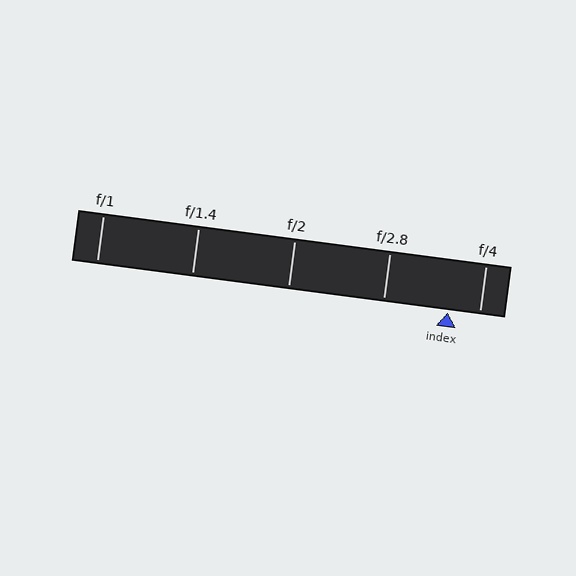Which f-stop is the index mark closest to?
The index mark is closest to f/4.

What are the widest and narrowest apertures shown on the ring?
The widest aperture shown is f/1 and the narrowest is f/4.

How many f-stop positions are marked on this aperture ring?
There are 5 f-stop positions marked.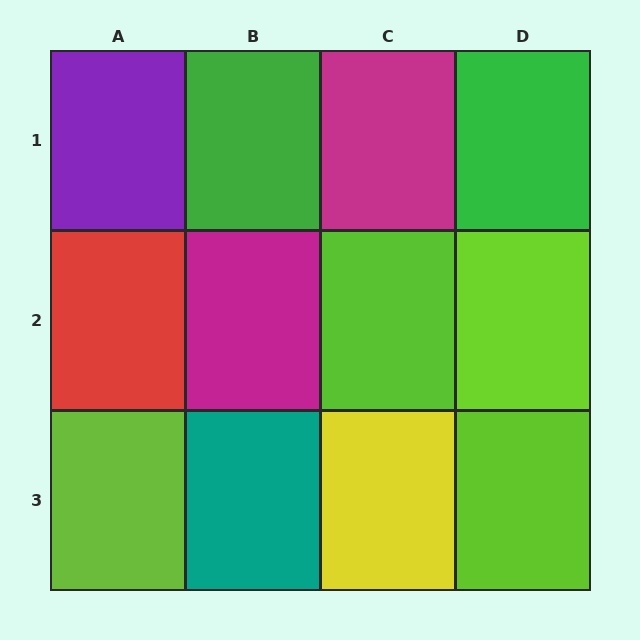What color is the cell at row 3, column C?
Yellow.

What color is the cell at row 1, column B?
Green.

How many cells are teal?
1 cell is teal.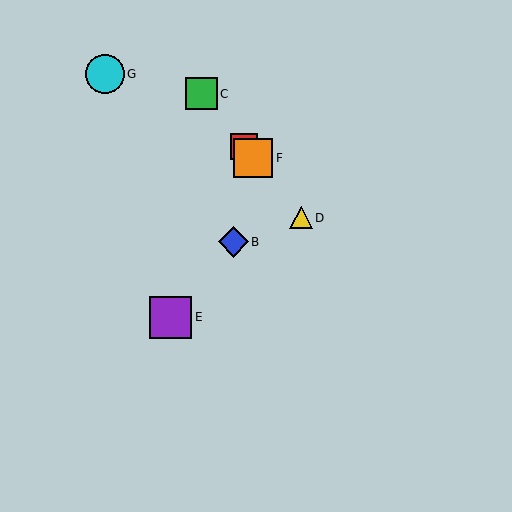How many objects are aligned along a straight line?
4 objects (A, C, D, F) are aligned along a straight line.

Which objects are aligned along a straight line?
Objects A, C, D, F are aligned along a straight line.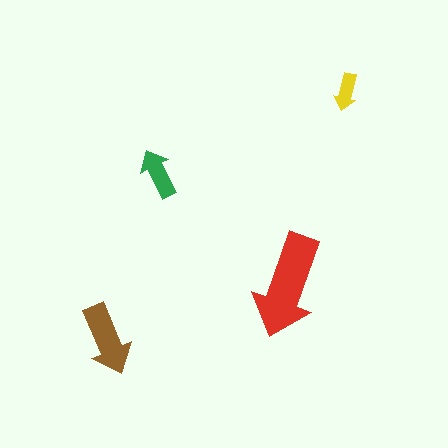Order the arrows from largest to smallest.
the red one, the brown one, the green one, the yellow one.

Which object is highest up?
The yellow arrow is topmost.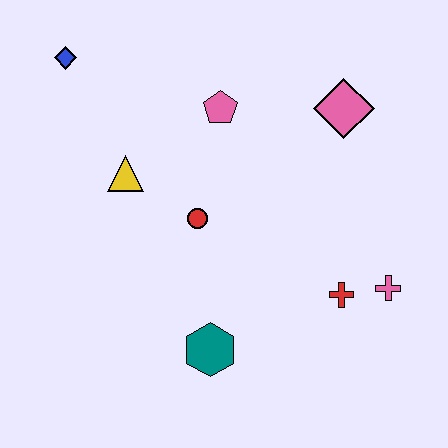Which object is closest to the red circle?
The yellow triangle is closest to the red circle.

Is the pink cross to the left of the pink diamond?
No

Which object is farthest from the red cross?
The blue diamond is farthest from the red cross.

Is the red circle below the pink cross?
No